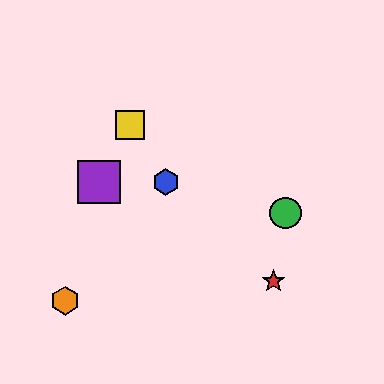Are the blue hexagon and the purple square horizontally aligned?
Yes, both are at y≈182.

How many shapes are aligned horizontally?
2 shapes (the blue hexagon, the purple square) are aligned horizontally.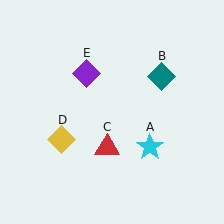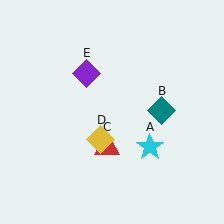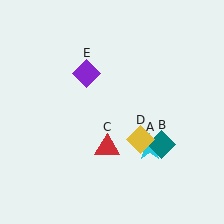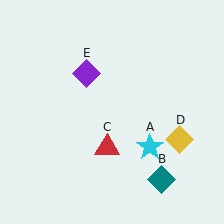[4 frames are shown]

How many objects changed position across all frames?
2 objects changed position: teal diamond (object B), yellow diamond (object D).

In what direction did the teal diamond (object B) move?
The teal diamond (object B) moved down.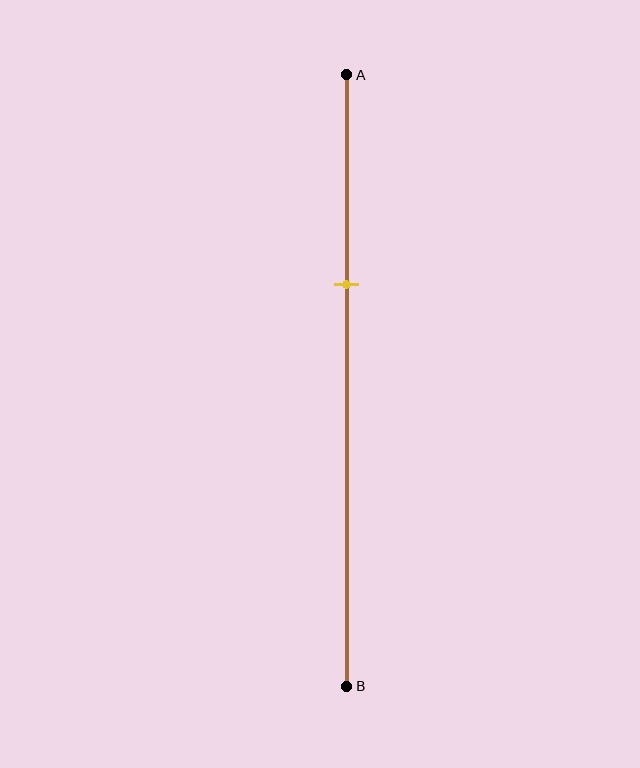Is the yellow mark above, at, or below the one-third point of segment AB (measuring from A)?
The yellow mark is approximately at the one-third point of segment AB.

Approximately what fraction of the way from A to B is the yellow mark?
The yellow mark is approximately 35% of the way from A to B.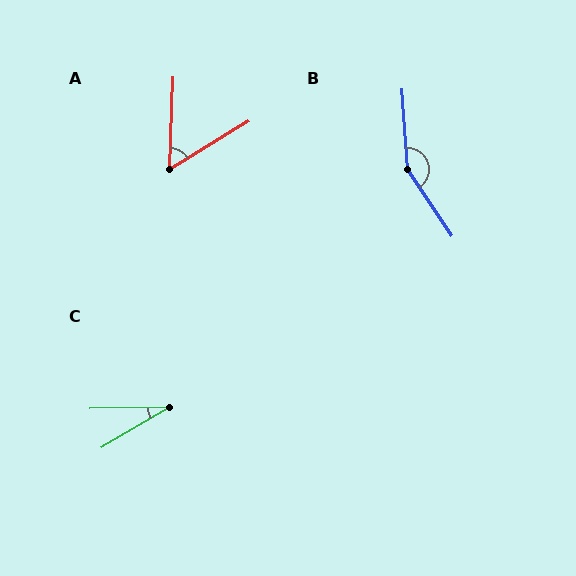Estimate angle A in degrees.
Approximately 56 degrees.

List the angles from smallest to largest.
C (30°), A (56°), B (150°).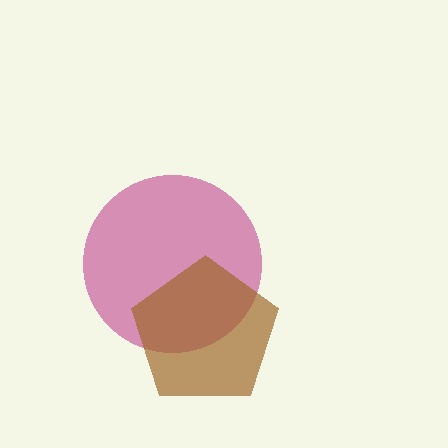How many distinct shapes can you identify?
There are 2 distinct shapes: a magenta circle, a brown pentagon.